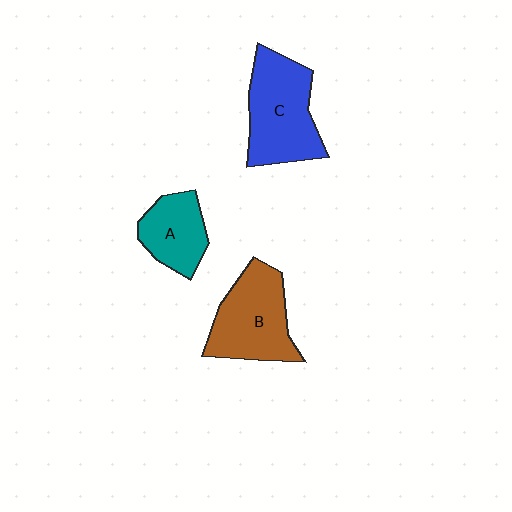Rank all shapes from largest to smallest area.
From largest to smallest: C (blue), B (brown), A (teal).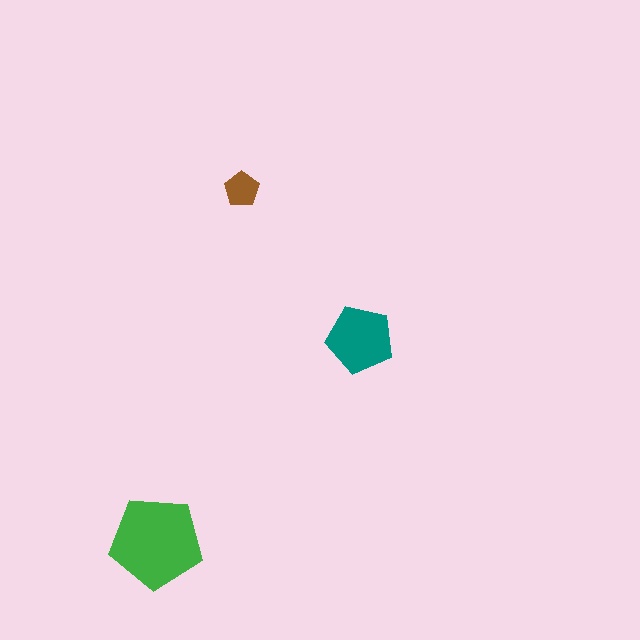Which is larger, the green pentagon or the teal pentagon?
The green one.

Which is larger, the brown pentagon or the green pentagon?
The green one.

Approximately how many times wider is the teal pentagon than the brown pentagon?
About 2 times wider.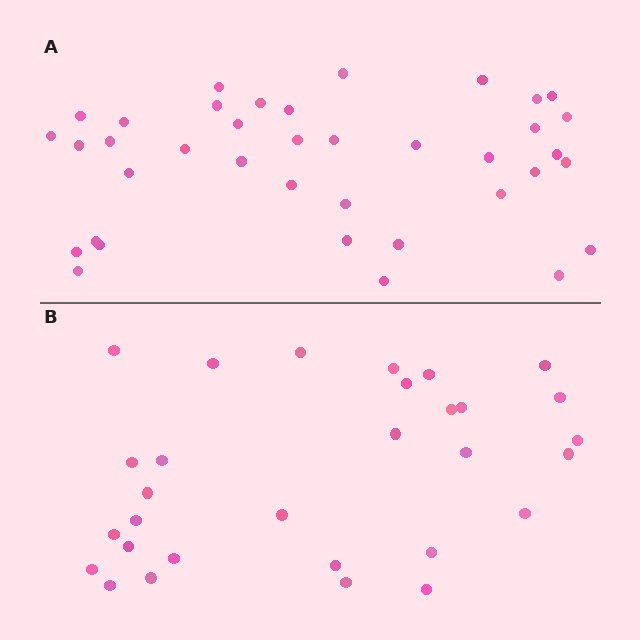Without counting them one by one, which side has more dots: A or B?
Region A (the top region) has more dots.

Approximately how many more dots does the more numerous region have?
Region A has roughly 8 or so more dots than region B.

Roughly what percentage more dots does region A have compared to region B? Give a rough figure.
About 25% more.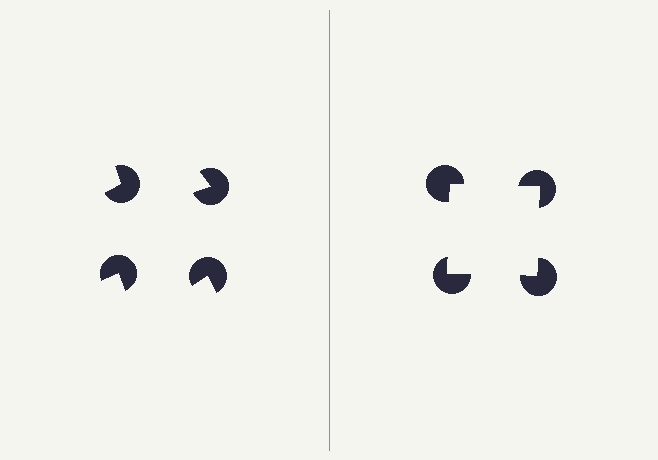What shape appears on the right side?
An illusory square.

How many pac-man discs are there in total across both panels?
8 — 4 on each side.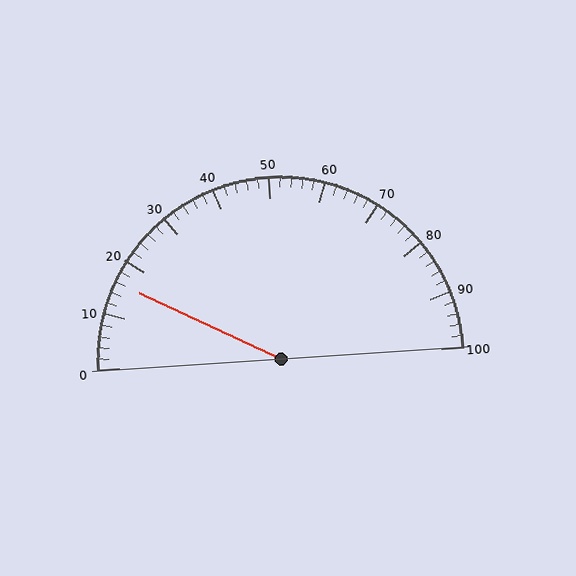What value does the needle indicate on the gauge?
The needle indicates approximately 16.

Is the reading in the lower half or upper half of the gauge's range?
The reading is in the lower half of the range (0 to 100).